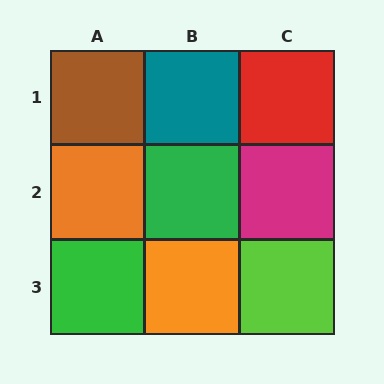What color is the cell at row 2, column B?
Green.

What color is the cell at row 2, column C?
Magenta.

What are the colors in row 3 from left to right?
Green, orange, lime.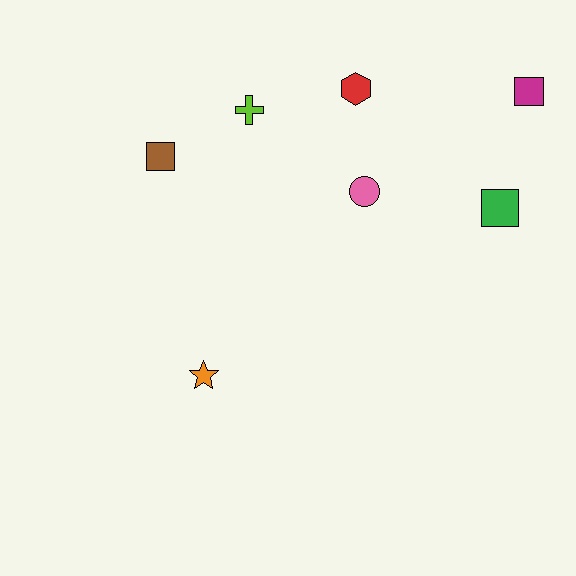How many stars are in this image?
There is 1 star.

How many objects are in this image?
There are 7 objects.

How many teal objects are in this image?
There are no teal objects.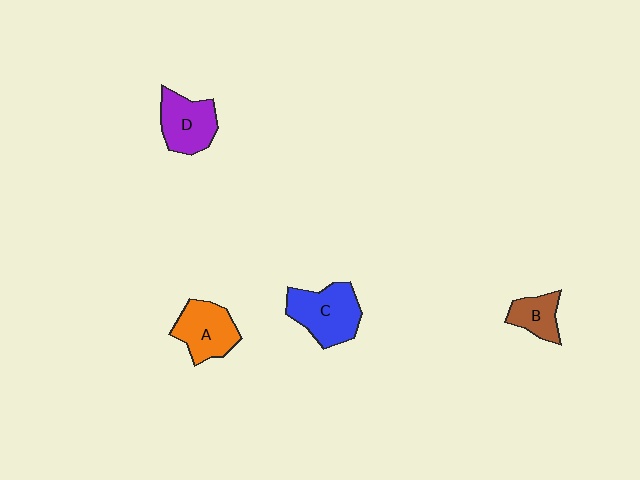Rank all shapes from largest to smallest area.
From largest to smallest: C (blue), A (orange), D (purple), B (brown).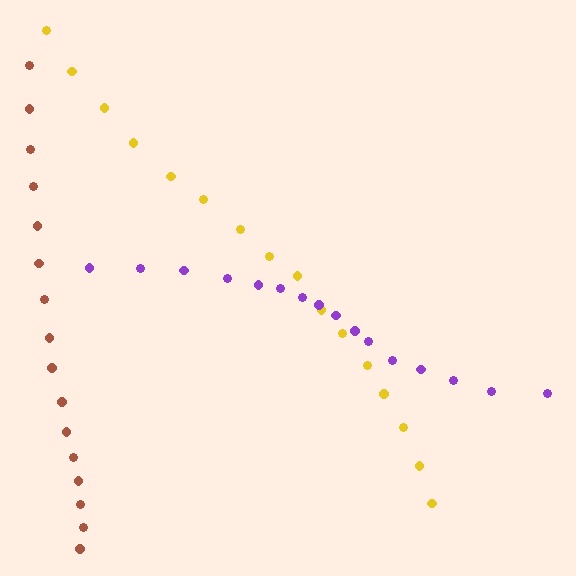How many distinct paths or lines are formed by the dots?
There are 3 distinct paths.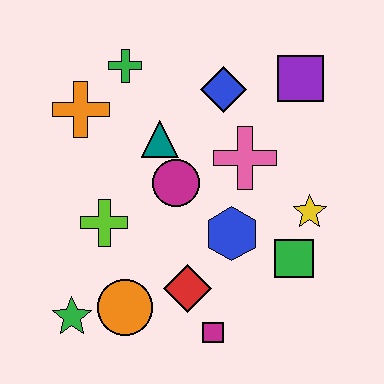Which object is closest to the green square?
The yellow star is closest to the green square.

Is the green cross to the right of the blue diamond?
No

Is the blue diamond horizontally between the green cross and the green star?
No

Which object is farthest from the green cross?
The magenta square is farthest from the green cross.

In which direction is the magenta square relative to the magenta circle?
The magenta square is below the magenta circle.